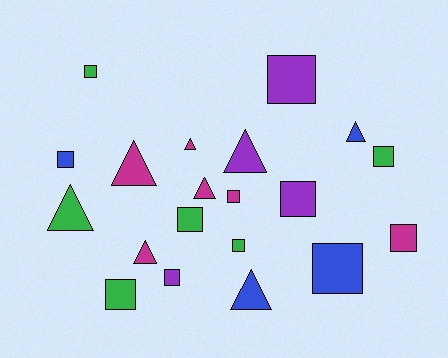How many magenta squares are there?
There are 2 magenta squares.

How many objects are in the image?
There are 20 objects.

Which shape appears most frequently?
Square, with 12 objects.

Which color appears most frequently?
Magenta, with 6 objects.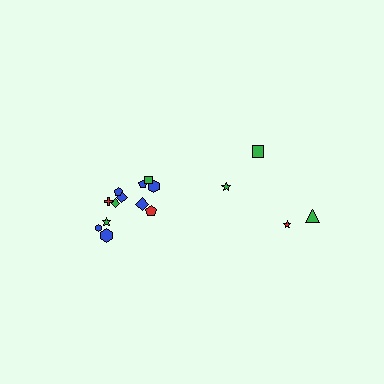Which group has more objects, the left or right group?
The left group.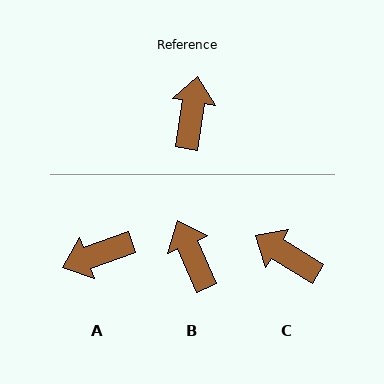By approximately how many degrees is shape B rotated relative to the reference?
Approximately 32 degrees counter-clockwise.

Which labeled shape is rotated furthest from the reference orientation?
A, about 119 degrees away.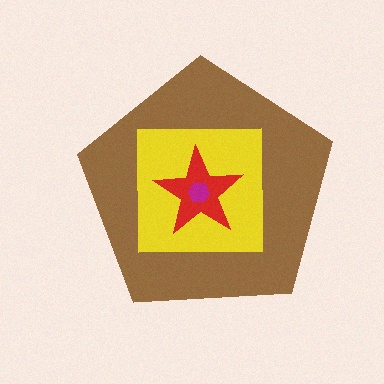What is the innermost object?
The magenta hexagon.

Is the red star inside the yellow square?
Yes.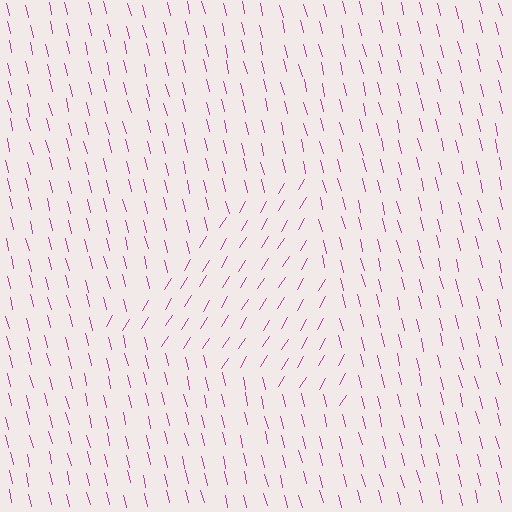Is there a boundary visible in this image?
Yes, there is a texture boundary formed by a change in line orientation.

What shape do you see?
I see a triangle.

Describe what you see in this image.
The image is filled with small magenta line segments. A triangle region in the image has lines oriented differently from the surrounding lines, creating a visible texture boundary.